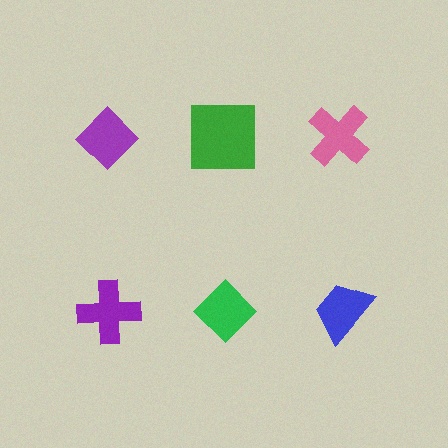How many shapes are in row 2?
3 shapes.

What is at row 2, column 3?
A blue trapezoid.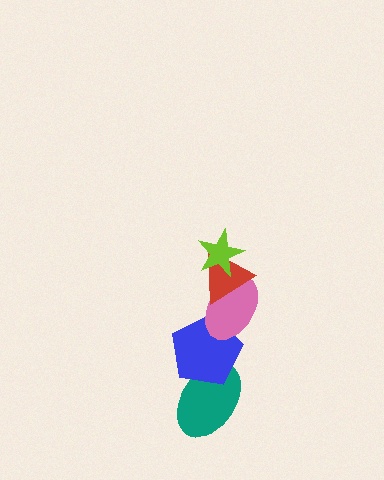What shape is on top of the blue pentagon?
The pink ellipse is on top of the blue pentagon.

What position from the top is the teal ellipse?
The teal ellipse is 5th from the top.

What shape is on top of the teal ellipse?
The blue pentagon is on top of the teal ellipse.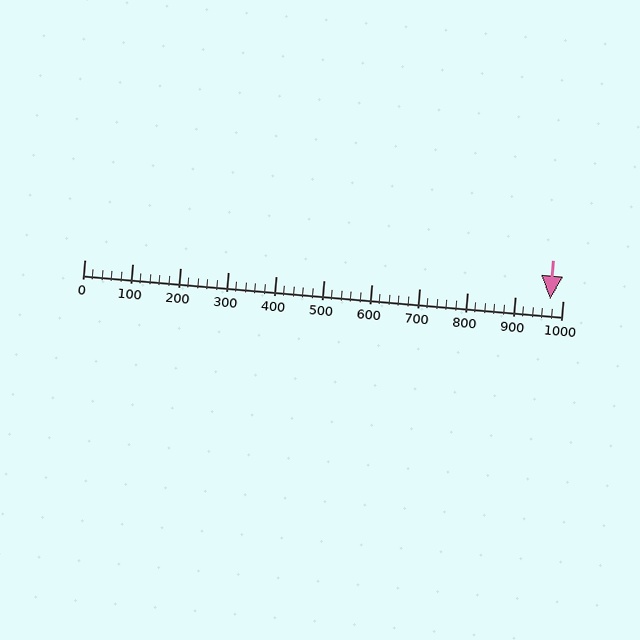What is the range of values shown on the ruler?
The ruler shows values from 0 to 1000.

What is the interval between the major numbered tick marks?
The major tick marks are spaced 100 units apart.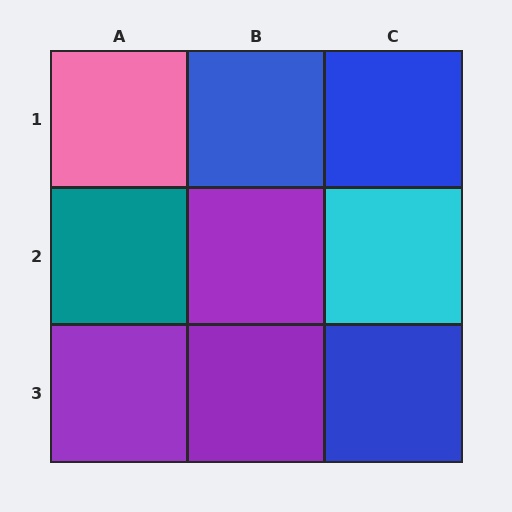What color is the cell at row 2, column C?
Cyan.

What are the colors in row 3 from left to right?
Purple, purple, blue.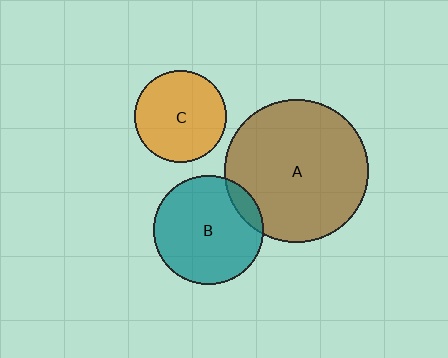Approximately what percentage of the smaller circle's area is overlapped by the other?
Approximately 10%.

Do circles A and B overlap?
Yes.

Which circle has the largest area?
Circle A (brown).